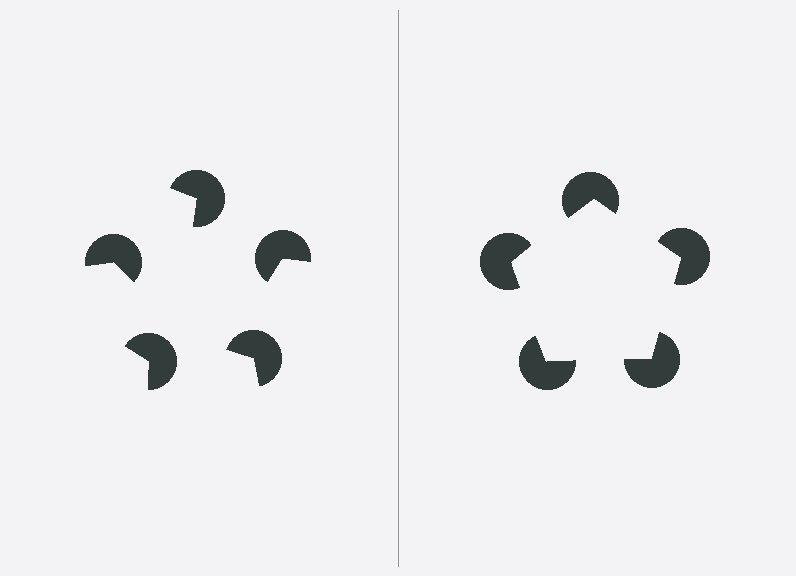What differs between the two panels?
The pac-man discs are positioned identically on both sides; only the wedge orientations differ. On the right they align to a pentagon; on the left they are misaligned.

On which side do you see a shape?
An illusory pentagon appears on the right side. On the left side the wedge cuts are rotated, so no coherent shape forms.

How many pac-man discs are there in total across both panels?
10 — 5 on each side.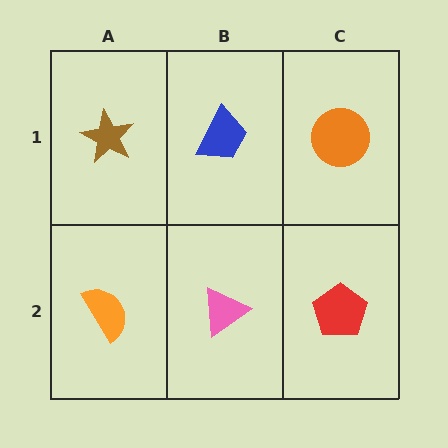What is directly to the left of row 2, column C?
A pink triangle.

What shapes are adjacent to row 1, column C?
A red pentagon (row 2, column C), a blue trapezoid (row 1, column B).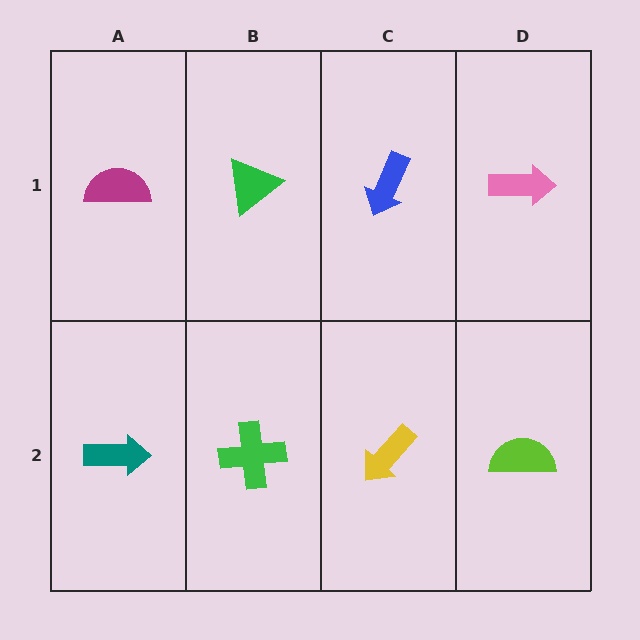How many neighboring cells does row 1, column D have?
2.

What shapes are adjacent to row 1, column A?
A teal arrow (row 2, column A), a green triangle (row 1, column B).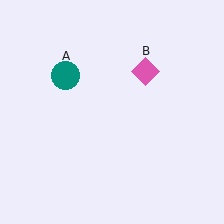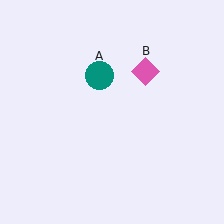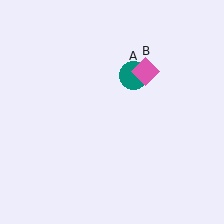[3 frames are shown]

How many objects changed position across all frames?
1 object changed position: teal circle (object A).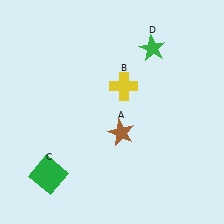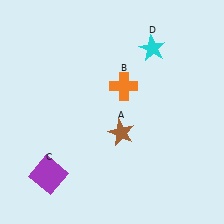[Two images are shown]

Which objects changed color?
B changed from yellow to orange. C changed from green to purple. D changed from green to cyan.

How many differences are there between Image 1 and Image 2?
There are 3 differences between the two images.